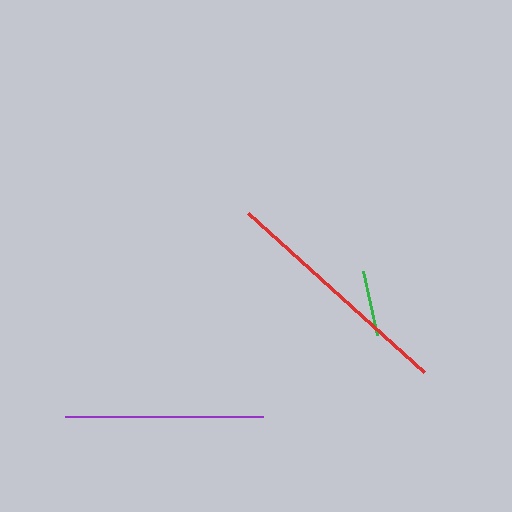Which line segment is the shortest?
The green line is the shortest at approximately 65 pixels.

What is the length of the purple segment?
The purple segment is approximately 198 pixels long.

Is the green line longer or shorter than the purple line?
The purple line is longer than the green line.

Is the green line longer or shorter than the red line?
The red line is longer than the green line.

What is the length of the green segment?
The green segment is approximately 65 pixels long.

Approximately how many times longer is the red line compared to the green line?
The red line is approximately 3.6 times the length of the green line.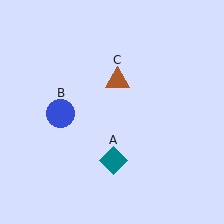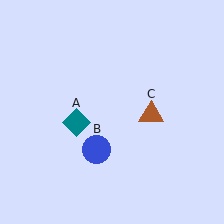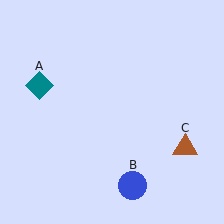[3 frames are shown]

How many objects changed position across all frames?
3 objects changed position: teal diamond (object A), blue circle (object B), brown triangle (object C).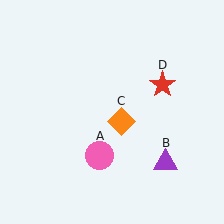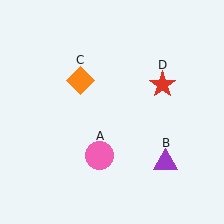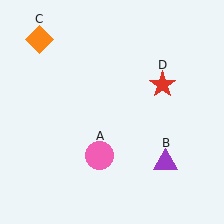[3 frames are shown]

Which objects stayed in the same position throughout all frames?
Pink circle (object A) and purple triangle (object B) and red star (object D) remained stationary.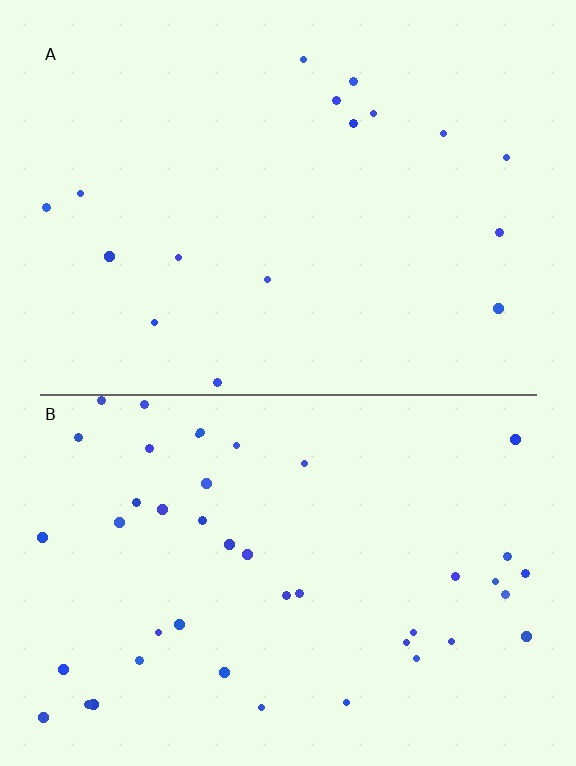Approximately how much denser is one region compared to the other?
Approximately 2.6× — region B over region A.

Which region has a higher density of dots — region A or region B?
B (the bottom).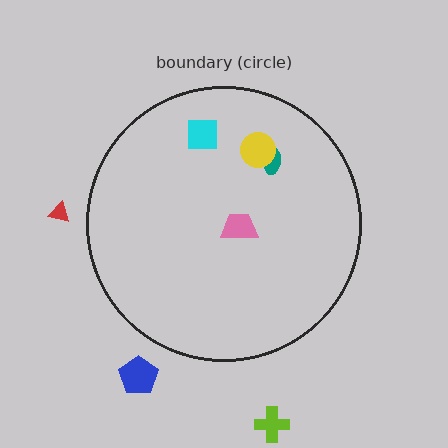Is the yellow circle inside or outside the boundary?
Inside.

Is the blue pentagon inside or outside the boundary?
Outside.